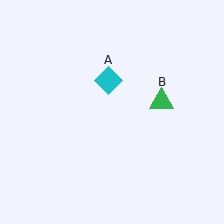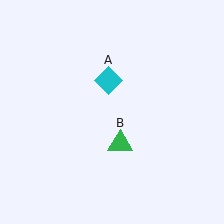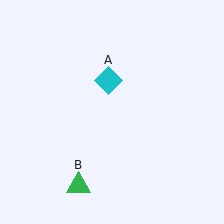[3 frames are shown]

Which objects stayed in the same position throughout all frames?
Cyan diamond (object A) remained stationary.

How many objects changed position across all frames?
1 object changed position: green triangle (object B).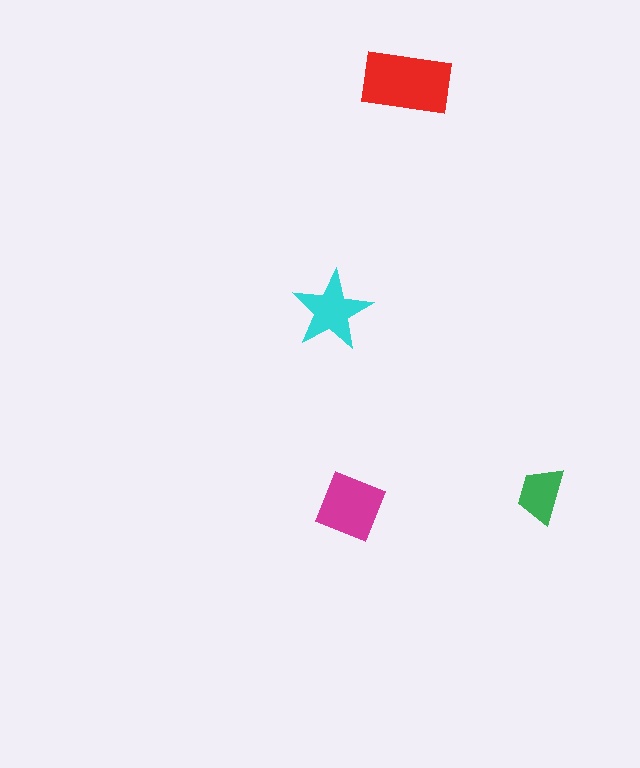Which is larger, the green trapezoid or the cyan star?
The cyan star.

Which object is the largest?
The red rectangle.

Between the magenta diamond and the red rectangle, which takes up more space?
The red rectangle.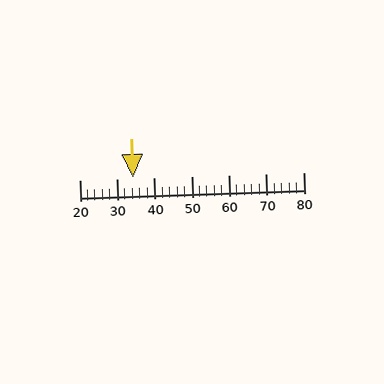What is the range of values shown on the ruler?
The ruler shows values from 20 to 80.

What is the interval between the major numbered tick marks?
The major tick marks are spaced 10 units apart.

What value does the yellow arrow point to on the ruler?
The yellow arrow points to approximately 34.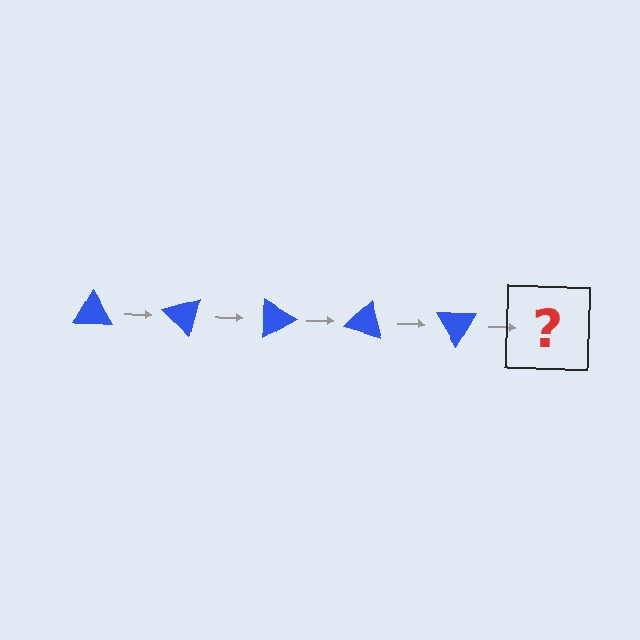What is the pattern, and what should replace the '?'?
The pattern is that the triangle rotates 45 degrees each step. The '?' should be a blue triangle rotated 225 degrees.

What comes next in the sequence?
The next element should be a blue triangle rotated 225 degrees.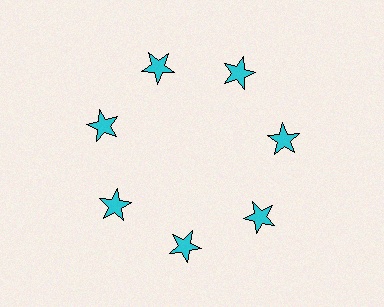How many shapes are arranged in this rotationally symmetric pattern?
There are 7 shapes, arranged in 7 groups of 1.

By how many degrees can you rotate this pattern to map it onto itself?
The pattern maps onto itself every 51 degrees of rotation.